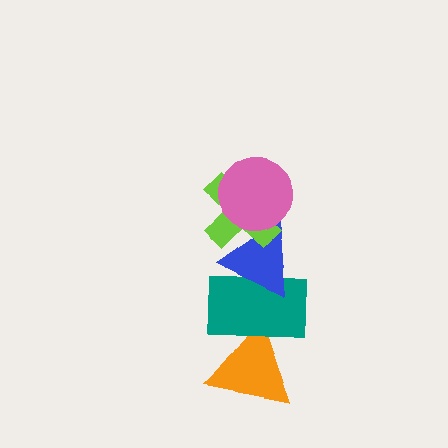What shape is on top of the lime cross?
The pink circle is on top of the lime cross.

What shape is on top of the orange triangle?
The teal rectangle is on top of the orange triangle.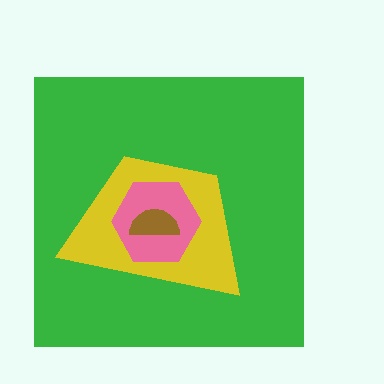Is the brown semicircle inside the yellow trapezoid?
Yes.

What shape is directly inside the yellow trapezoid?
The pink hexagon.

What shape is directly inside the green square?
The yellow trapezoid.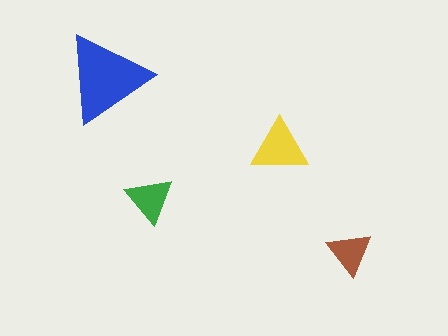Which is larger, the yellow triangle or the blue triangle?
The blue one.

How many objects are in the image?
There are 4 objects in the image.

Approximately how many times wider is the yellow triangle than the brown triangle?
About 1.5 times wider.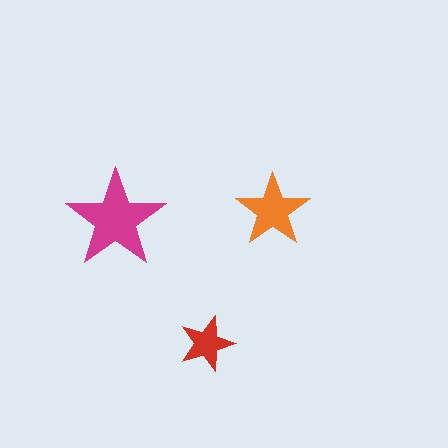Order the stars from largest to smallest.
the magenta one, the orange one, the red one.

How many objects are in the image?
There are 3 objects in the image.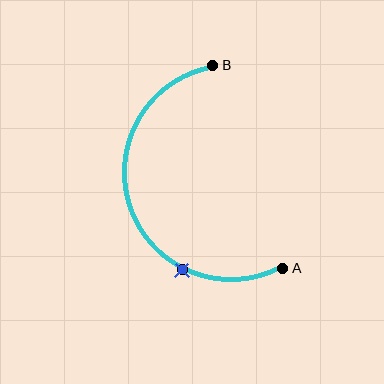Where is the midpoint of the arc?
The arc midpoint is the point on the curve farthest from the straight line joining A and B. It sits to the left of that line.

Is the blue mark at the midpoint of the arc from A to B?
No. The blue mark lies on the arc but is closer to endpoint A. The arc midpoint would be at the point on the curve equidistant along the arc from both A and B.